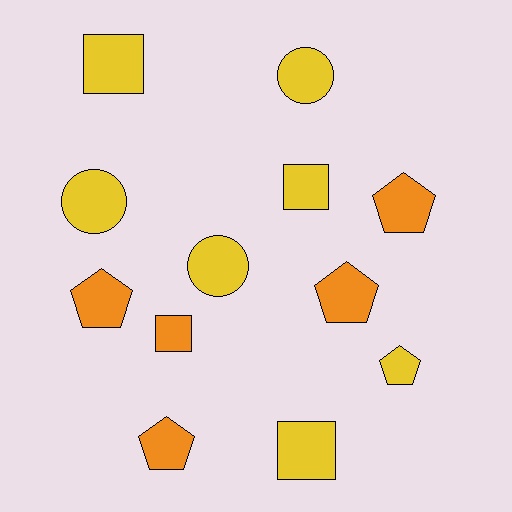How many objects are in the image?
There are 12 objects.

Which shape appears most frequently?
Pentagon, with 5 objects.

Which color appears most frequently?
Yellow, with 7 objects.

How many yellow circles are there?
There are 3 yellow circles.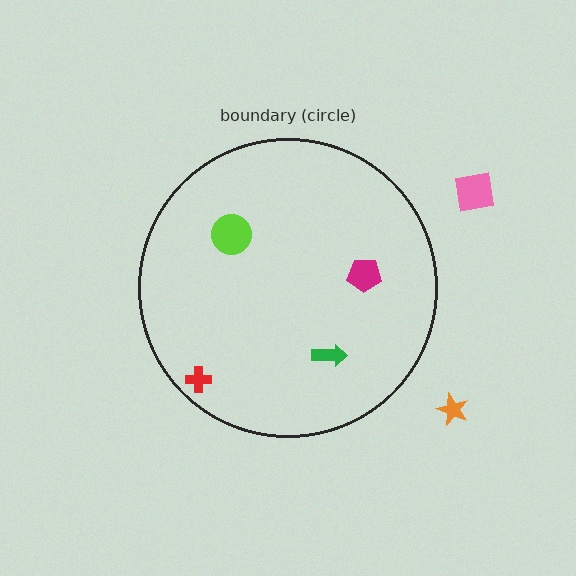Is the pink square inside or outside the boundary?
Outside.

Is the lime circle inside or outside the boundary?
Inside.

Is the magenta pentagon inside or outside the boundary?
Inside.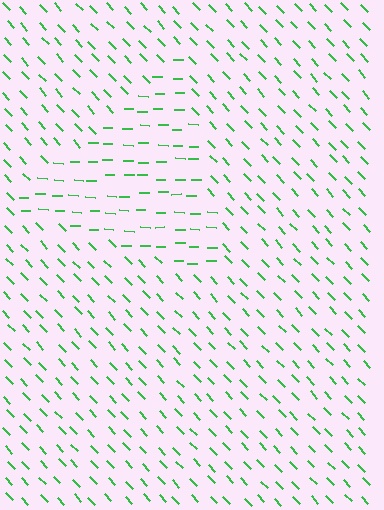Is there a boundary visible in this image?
Yes, there is a texture boundary formed by a change in line orientation.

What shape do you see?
I see a triangle.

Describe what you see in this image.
The image is filled with small green line segments. A triangle region in the image has lines oriented differently from the surrounding lines, creating a visible texture boundary.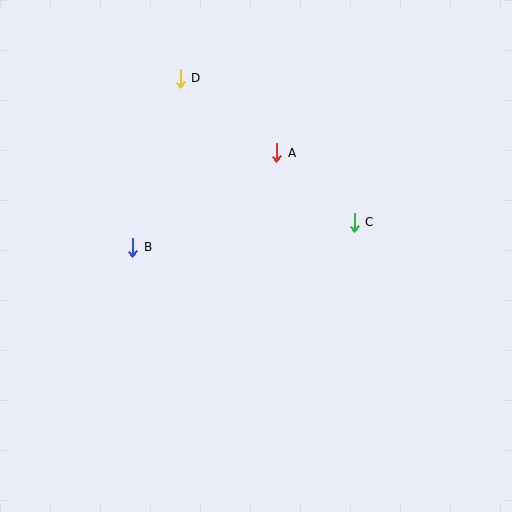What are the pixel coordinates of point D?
Point D is at (180, 78).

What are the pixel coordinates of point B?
Point B is at (133, 247).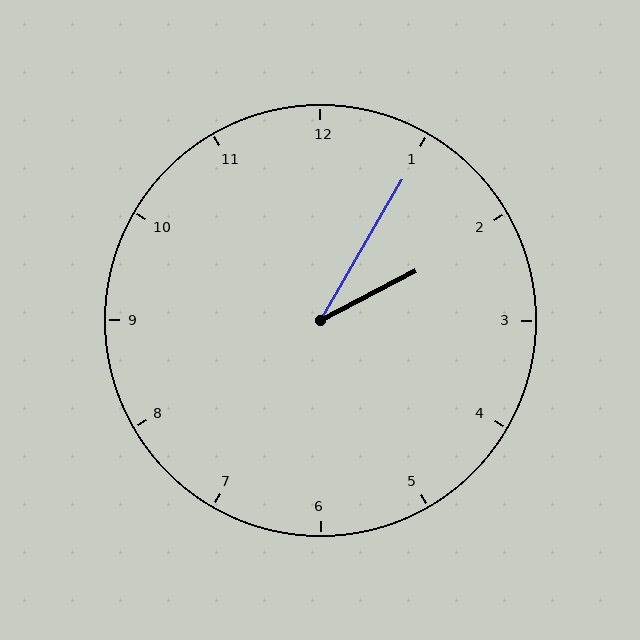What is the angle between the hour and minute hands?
Approximately 32 degrees.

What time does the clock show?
2:05.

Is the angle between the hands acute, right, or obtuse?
It is acute.